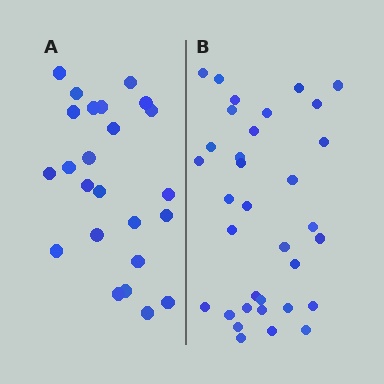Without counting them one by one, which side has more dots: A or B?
Region B (the right region) has more dots.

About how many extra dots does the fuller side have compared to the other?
Region B has roughly 10 or so more dots than region A.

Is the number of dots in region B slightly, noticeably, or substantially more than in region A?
Region B has noticeably more, but not dramatically so. The ratio is roughly 1.4 to 1.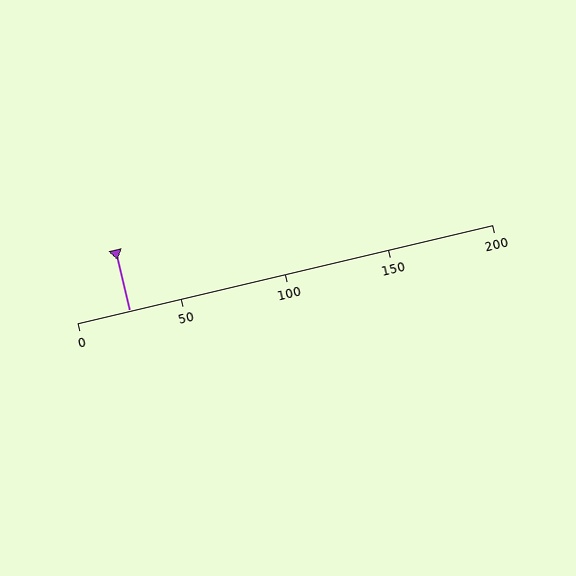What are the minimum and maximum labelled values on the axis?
The axis runs from 0 to 200.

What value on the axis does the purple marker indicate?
The marker indicates approximately 25.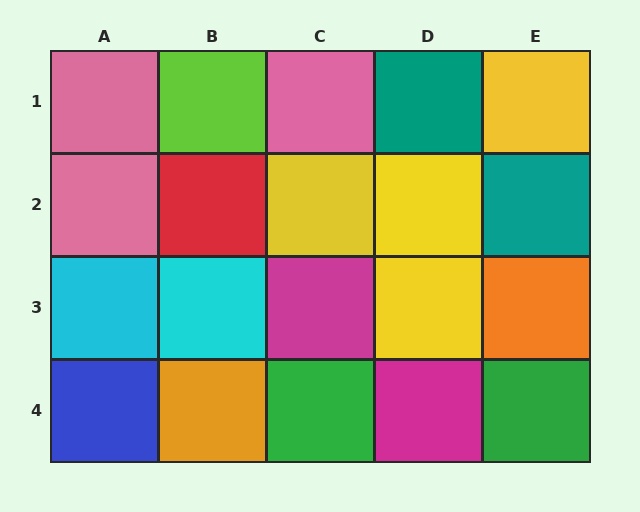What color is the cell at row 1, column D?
Teal.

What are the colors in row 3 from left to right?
Cyan, cyan, magenta, yellow, orange.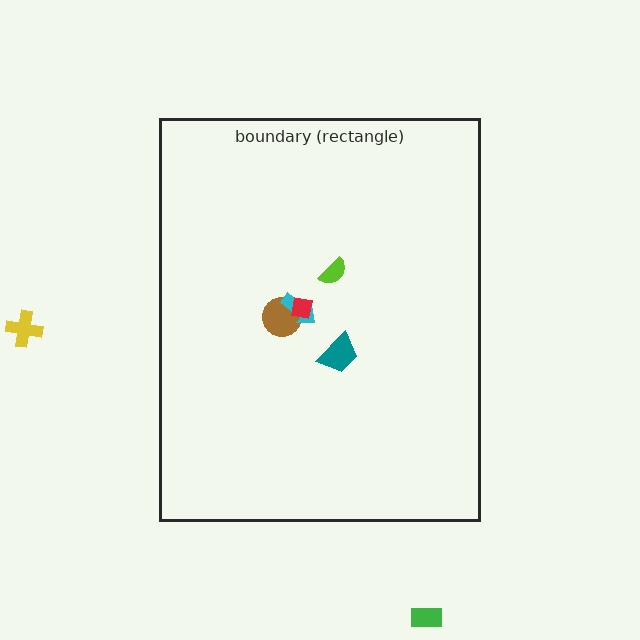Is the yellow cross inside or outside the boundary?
Outside.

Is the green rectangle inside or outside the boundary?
Outside.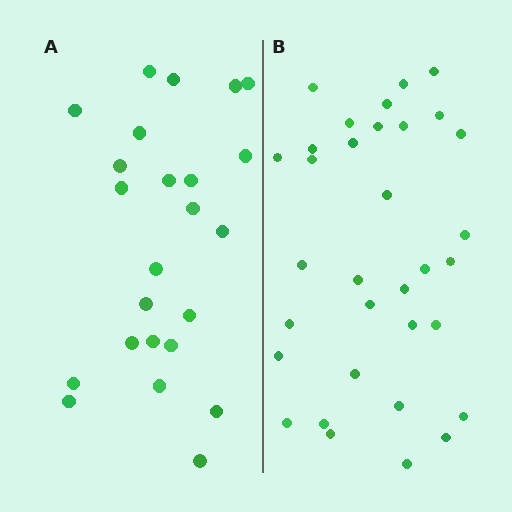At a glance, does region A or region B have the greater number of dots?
Region B (the right region) has more dots.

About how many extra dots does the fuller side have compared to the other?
Region B has roughly 8 or so more dots than region A.